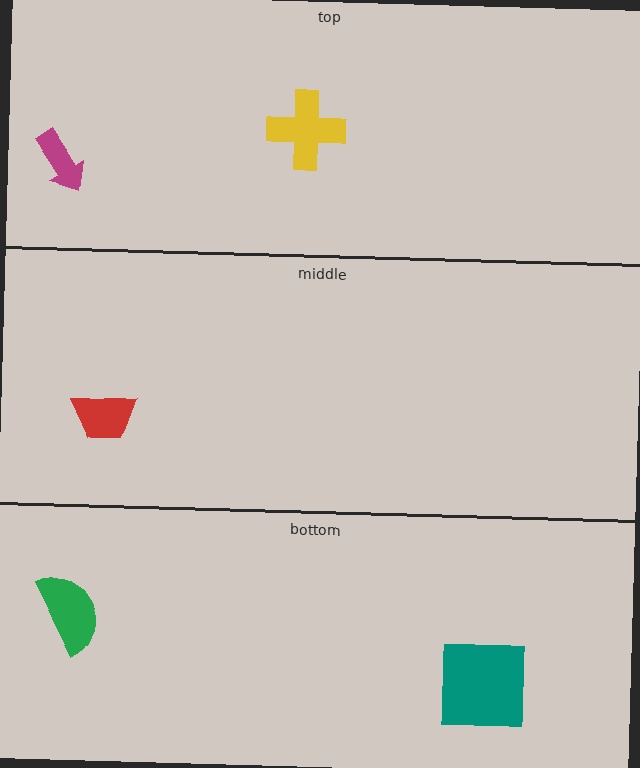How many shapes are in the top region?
2.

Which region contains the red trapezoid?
The middle region.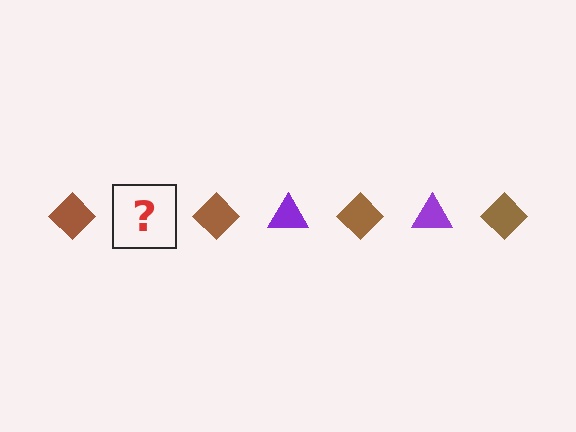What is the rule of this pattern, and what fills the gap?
The rule is that the pattern alternates between brown diamond and purple triangle. The gap should be filled with a purple triangle.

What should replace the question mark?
The question mark should be replaced with a purple triangle.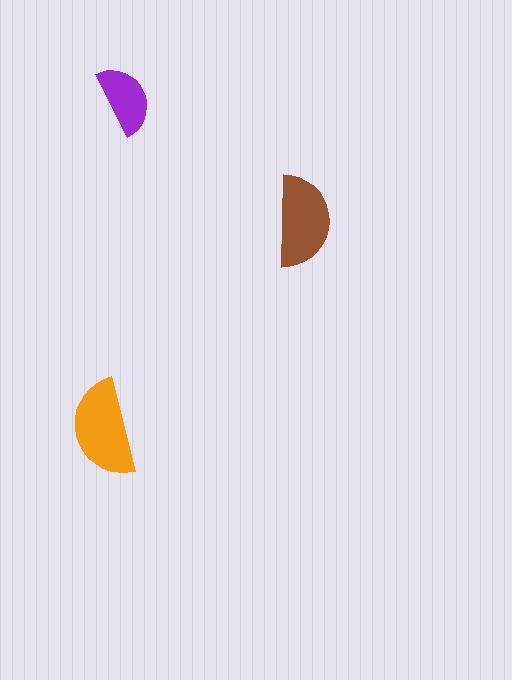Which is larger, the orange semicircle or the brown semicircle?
The orange one.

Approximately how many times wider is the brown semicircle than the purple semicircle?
About 1.5 times wider.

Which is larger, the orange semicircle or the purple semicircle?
The orange one.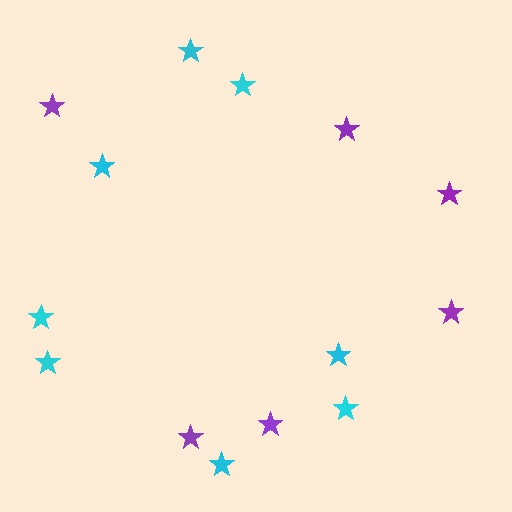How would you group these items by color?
There are 2 groups: one group of purple stars (6) and one group of cyan stars (8).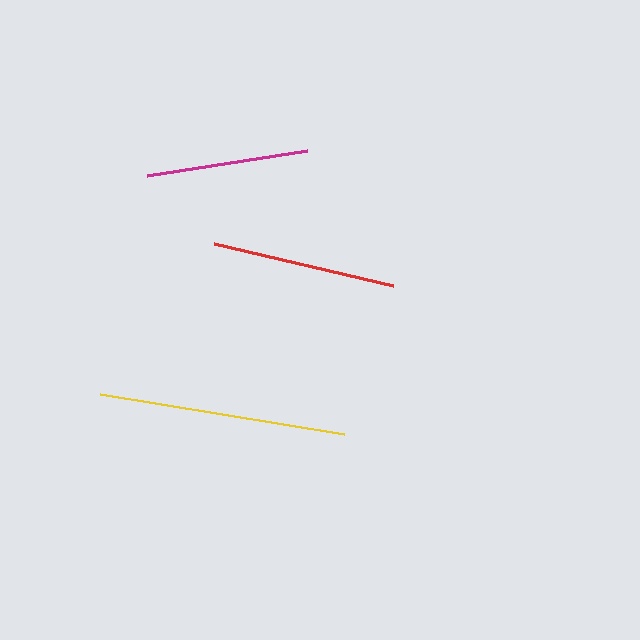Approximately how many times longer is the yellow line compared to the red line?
The yellow line is approximately 1.3 times the length of the red line.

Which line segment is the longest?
The yellow line is the longest at approximately 247 pixels.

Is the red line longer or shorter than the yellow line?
The yellow line is longer than the red line.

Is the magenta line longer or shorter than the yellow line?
The yellow line is longer than the magenta line.